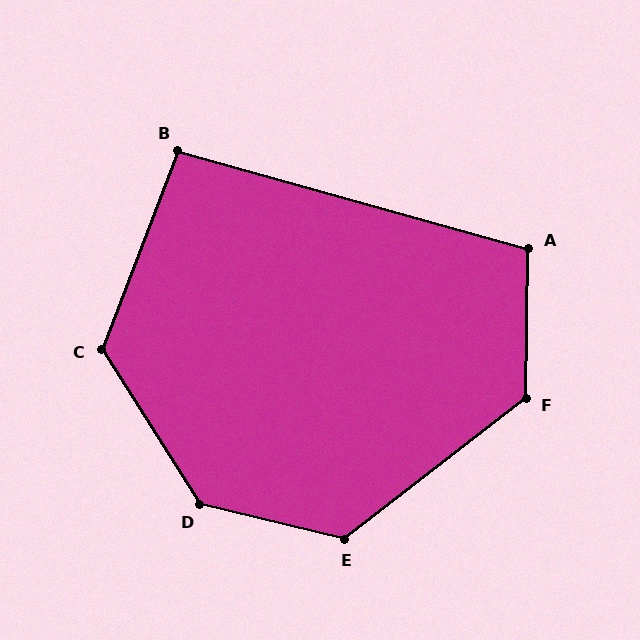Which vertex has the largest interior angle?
D, at approximately 136 degrees.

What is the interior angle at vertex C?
Approximately 127 degrees (obtuse).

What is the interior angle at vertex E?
Approximately 129 degrees (obtuse).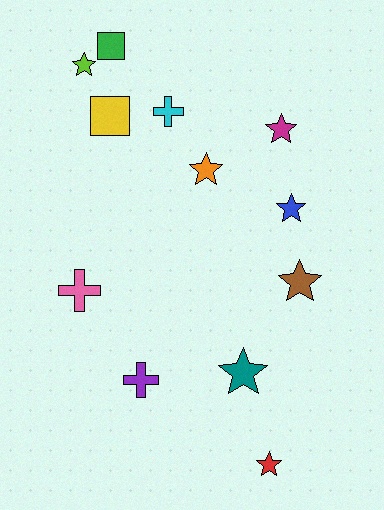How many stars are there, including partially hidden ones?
There are 7 stars.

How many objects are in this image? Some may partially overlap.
There are 12 objects.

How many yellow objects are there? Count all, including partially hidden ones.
There is 1 yellow object.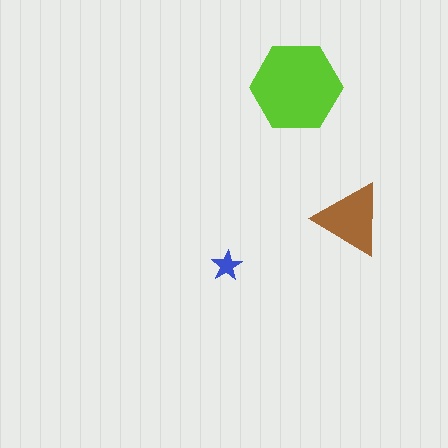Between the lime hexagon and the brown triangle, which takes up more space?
The lime hexagon.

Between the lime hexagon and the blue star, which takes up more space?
The lime hexagon.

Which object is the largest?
The lime hexagon.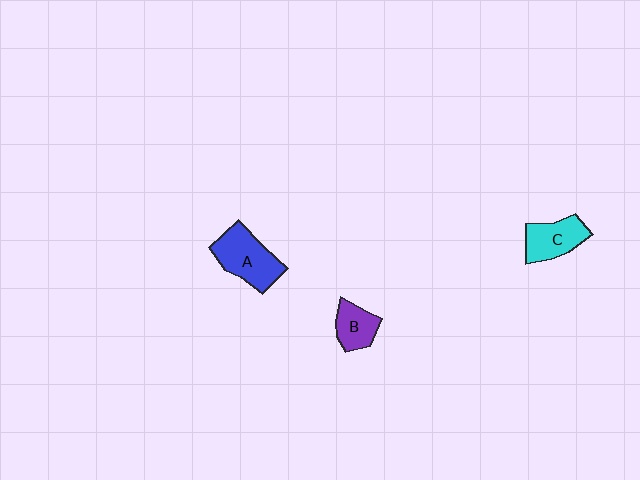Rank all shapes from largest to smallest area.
From largest to smallest: A (blue), C (cyan), B (purple).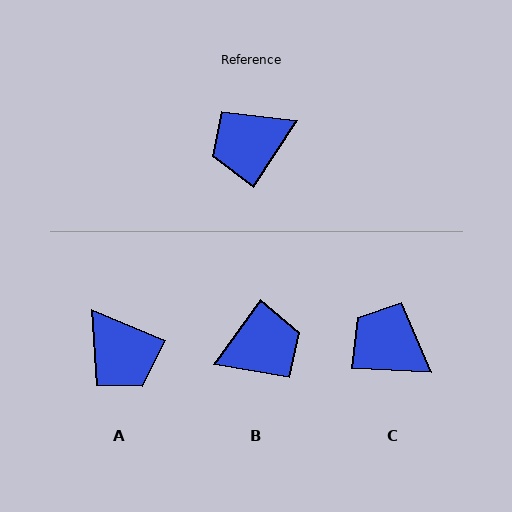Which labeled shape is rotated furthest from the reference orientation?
B, about 177 degrees away.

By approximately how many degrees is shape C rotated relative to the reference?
Approximately 60 degrees clockwise.